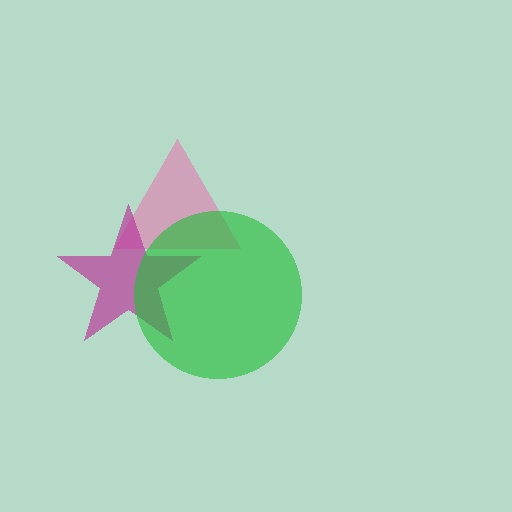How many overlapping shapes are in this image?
There are 3 overlapping shapes in the image.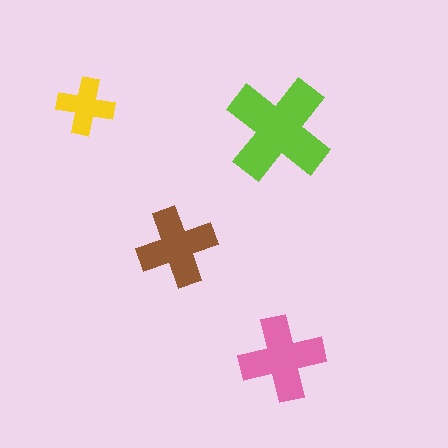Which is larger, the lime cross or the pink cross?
The lime one.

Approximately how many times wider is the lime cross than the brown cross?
About 1.5 times wider.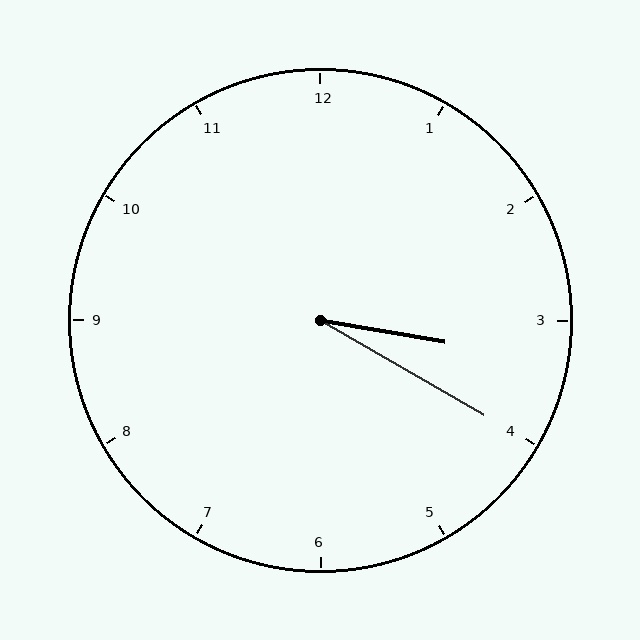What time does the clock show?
3:20.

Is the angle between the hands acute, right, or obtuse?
It is acute.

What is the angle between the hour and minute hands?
Approximately 20 degrees.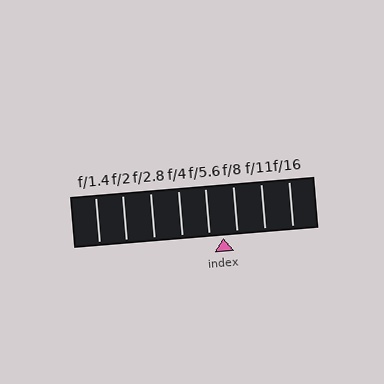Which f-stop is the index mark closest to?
The index mark is closest to f/8.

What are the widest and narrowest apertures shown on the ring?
The widest aperture shown is f/1.4 and the narrowest is f/16.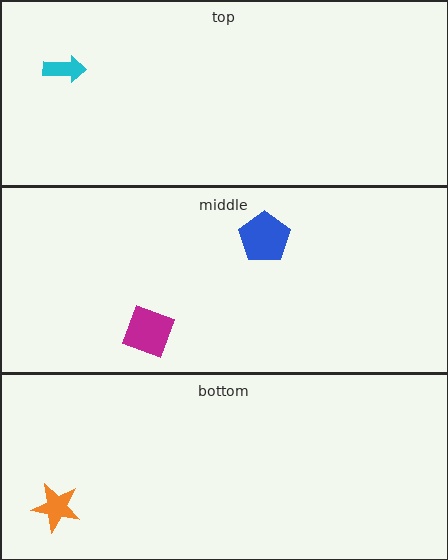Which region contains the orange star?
The bottom region.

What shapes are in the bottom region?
The orange star.